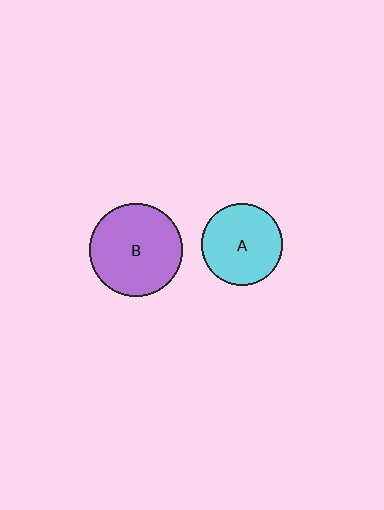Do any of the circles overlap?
No, none of the circles overlap.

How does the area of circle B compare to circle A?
Approximately 1.3 times.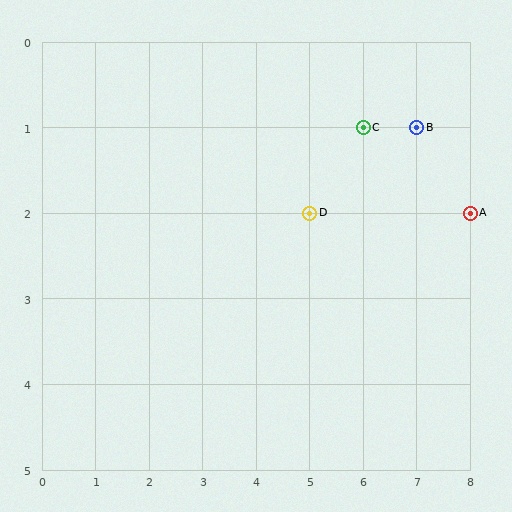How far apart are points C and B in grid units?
Points C and B are 1 column apart.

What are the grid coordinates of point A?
Point A is at grid coordinates (8, 2).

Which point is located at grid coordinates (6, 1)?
Point C is at (6, 1).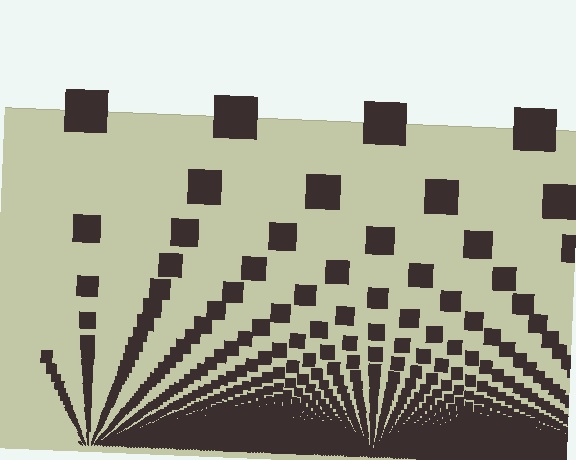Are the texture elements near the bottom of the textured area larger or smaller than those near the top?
Smaller. The gradient is inverted — elements near the bottom are smaller and denser.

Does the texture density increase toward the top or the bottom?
Density increases toward the bottom.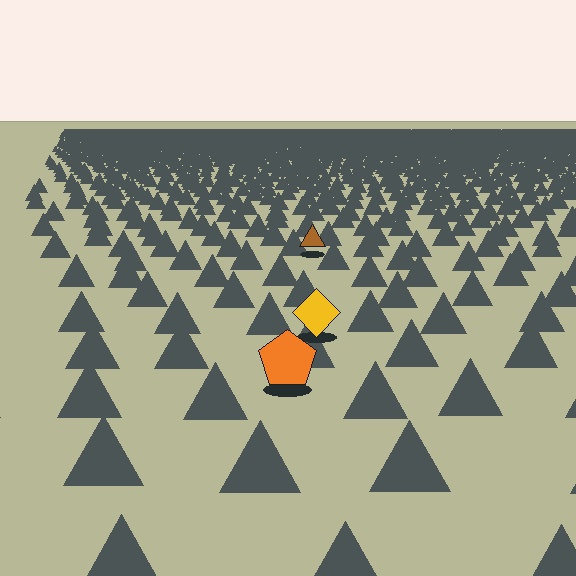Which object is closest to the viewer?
The orange pentagon is closest. The texture marks near it are larger and more spread out.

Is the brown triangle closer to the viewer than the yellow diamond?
No. The yellow diamond is closer — you can tell from the texture gradient: the ground texture is coarser near it.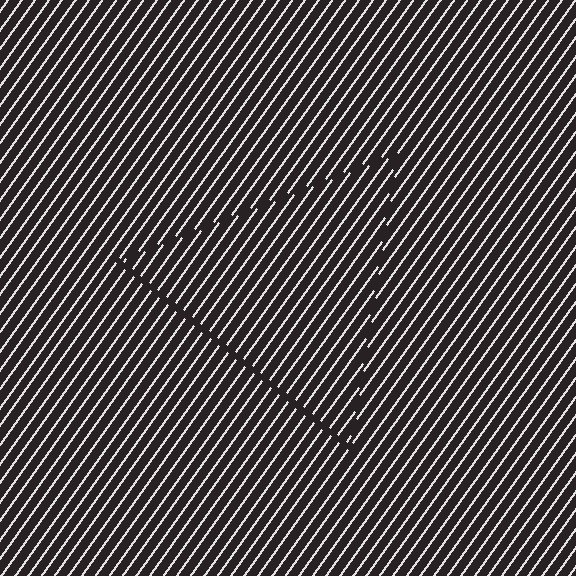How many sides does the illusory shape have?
3 sides — the line-ends trace a triangle.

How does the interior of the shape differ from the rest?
The interior of the shape contains the same grating, shifted by half a period — the contour is defined by the phase discontinuity where line-ends from the inner and outer gratings abut.